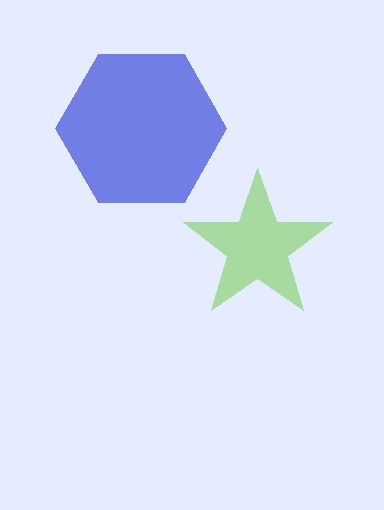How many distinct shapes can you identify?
There are 2 distinct shapes: a blue hexagon, a lime star.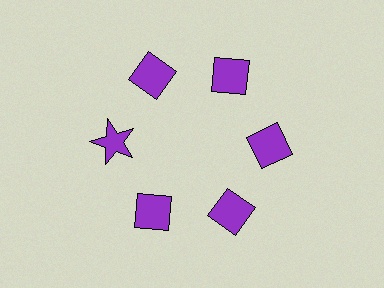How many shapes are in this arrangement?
There are 6 shapes arranged in a ring pattern.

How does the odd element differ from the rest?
It has a different shape: star instead of diamond.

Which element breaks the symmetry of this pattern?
The purple star at roughly the 9 o'clock position breaks the symmetry. All other shapes are purple diamonds.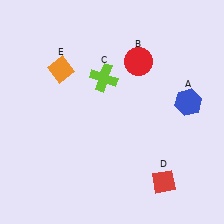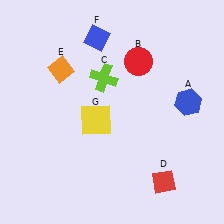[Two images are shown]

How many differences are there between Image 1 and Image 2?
There are 2 differences between the two images.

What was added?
A blue diamond (F), a yellow square (G) were added in Image 2.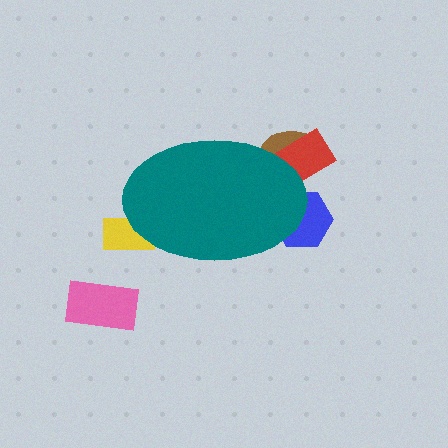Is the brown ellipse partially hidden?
Yes, the brown ellipse is partially hidden behind the teal ellipse.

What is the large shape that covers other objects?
A teal ellipse.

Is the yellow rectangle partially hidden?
Yes, the yellow rectangle is partially hidden behind the teal ellipse.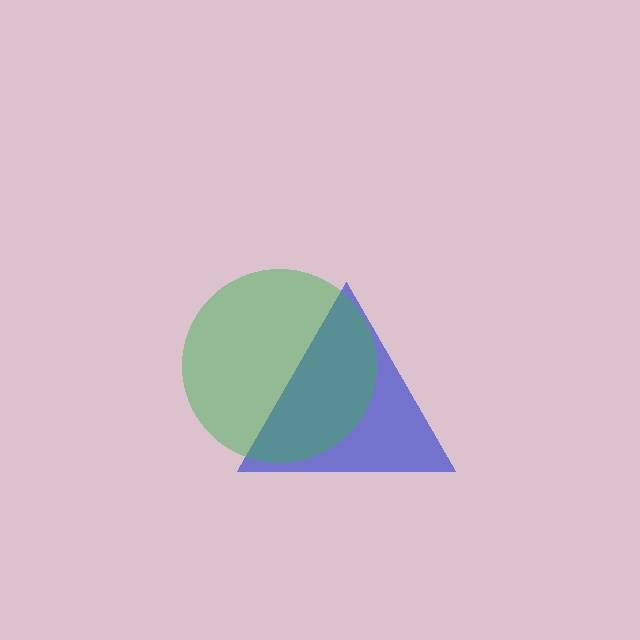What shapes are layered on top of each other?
The layered shapes are: a blue triangle, a green circle.